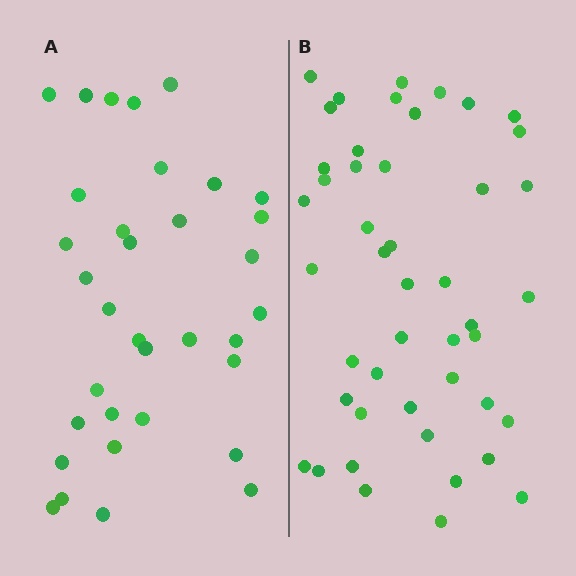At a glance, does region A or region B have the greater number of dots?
Region B (the right region) has more dots.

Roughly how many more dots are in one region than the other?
Region B has roughly 12 or so more dots than region A.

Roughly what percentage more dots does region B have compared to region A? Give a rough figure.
About 35% more.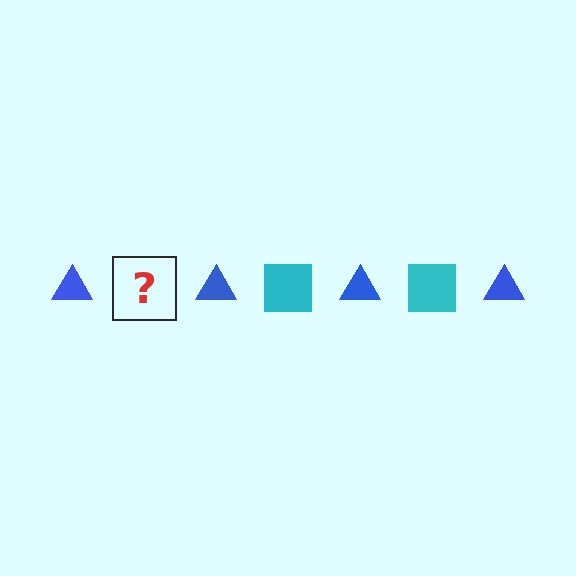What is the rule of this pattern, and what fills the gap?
The rule is that the pattern alternates between blue triangle and cyan square. The gap should be filled with a cyan square.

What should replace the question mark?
The question mark should be replaced with a cyan square.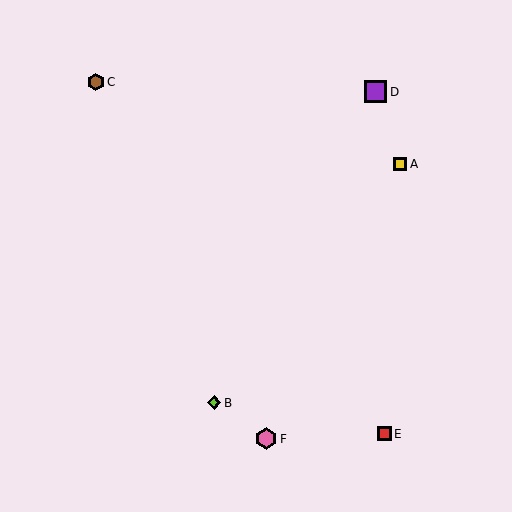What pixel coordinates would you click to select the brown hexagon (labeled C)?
Click at (96, 82) to select the brown hexagon C.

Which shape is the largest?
The purple square (labeled D) is the largest.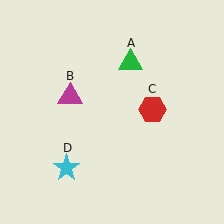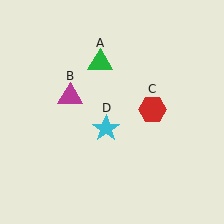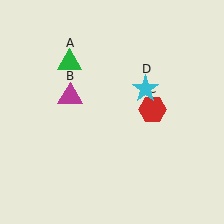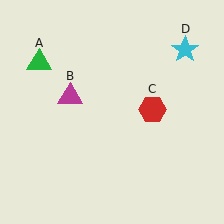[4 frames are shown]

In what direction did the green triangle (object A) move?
The green triangle (object A) moved left.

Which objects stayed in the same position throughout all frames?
Magenta triangle (object B) and red hexagon (object C) remained stationary.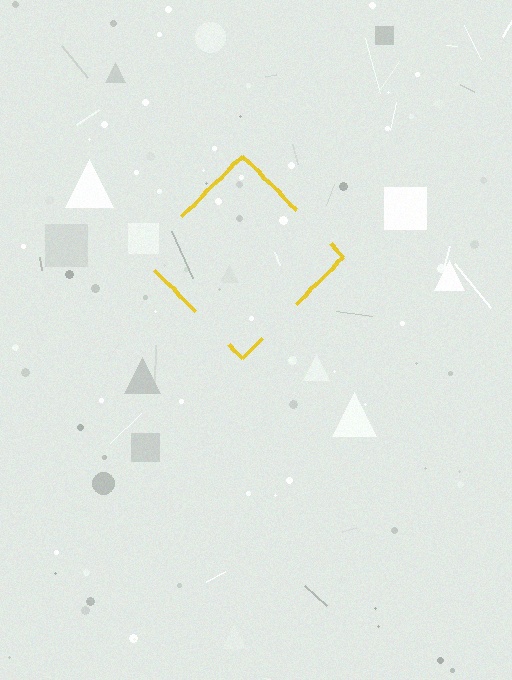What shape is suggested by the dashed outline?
The dashed outline suggests a diamond.